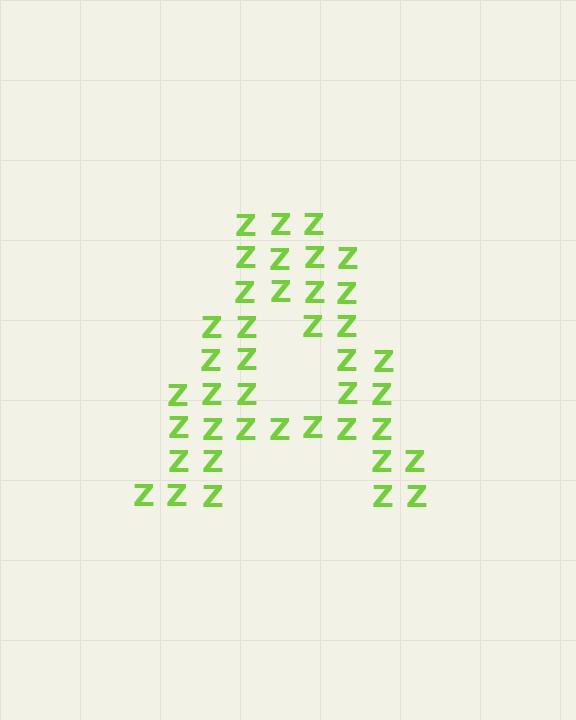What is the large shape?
The large shape is the letter A.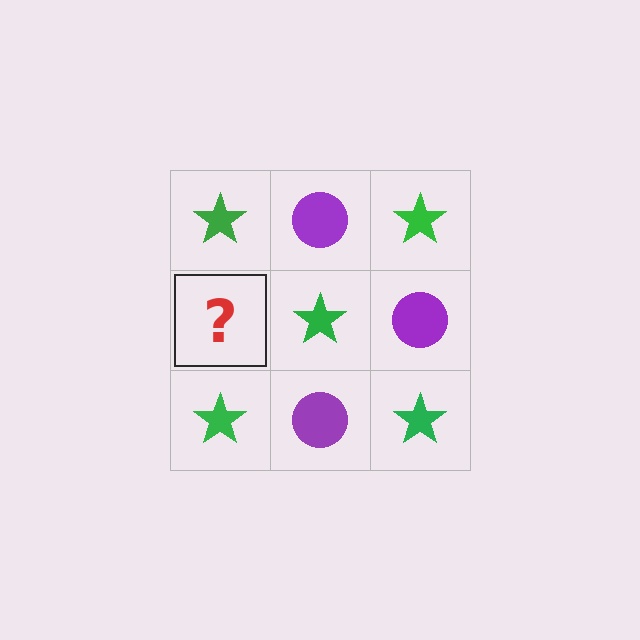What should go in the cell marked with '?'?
The missing cell should contain a purple circle.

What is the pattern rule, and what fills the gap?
The rule is that it alternates green star and purple circle in a checkerboard pattern. The gap should be filled with a purple circle.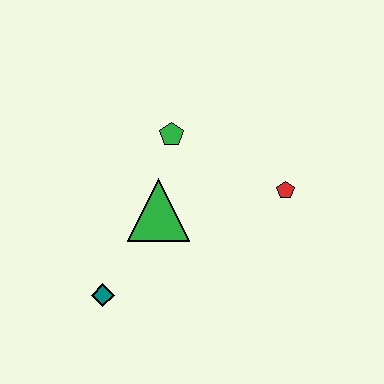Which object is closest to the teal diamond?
The green triangle is closest to the teal diamond.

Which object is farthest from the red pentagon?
The teal diamond is farthest from the red pentagon.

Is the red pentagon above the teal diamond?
Yes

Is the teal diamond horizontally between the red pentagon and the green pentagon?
No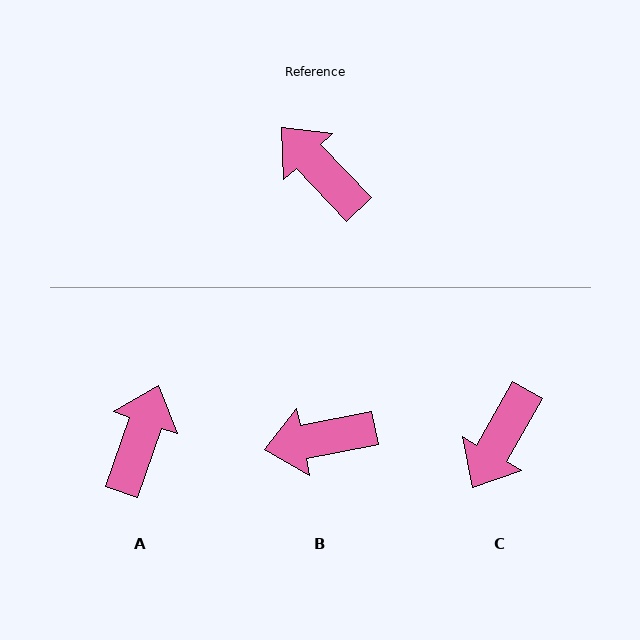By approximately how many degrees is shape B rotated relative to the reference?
Approximately 58 degrees counter-clockwise.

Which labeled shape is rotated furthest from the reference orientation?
C, about 107 degrees away.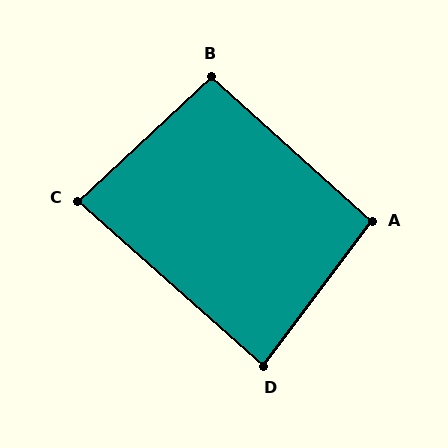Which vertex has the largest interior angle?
A, at approximately 95 degrees.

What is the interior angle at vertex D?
Approximately 85 degrees (approximately right).